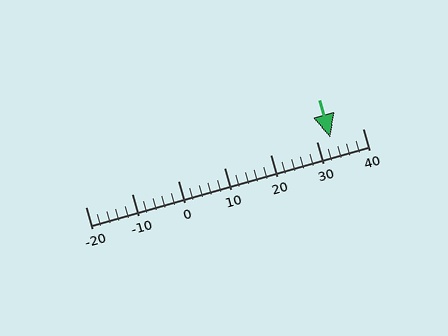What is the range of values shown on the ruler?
The ruler shows values from -20 to 40.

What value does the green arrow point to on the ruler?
The green arrow points to approximately 33.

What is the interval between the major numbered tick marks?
The major tick marks are spaced 10 units apart.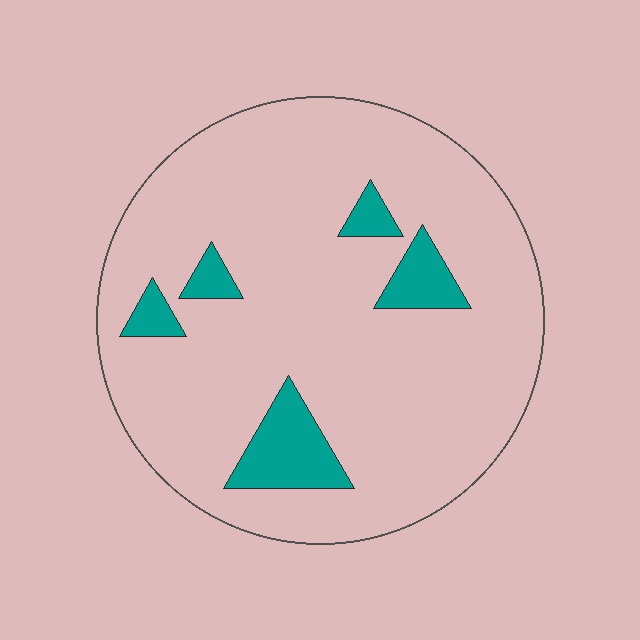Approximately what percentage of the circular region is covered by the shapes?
Approximately 10%.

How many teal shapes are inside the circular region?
5.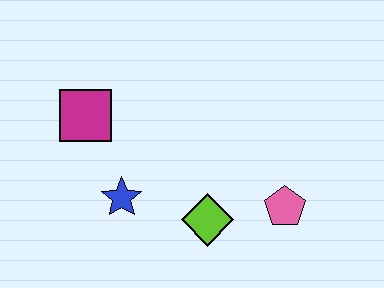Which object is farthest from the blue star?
The pink pentagon is farthest from the blue star.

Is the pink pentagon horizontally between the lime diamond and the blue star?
No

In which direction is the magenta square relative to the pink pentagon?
The magenta square is to the left of the pink pentagon.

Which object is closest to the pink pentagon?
The lime diamond is closest to the pink pentagon.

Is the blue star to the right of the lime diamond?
No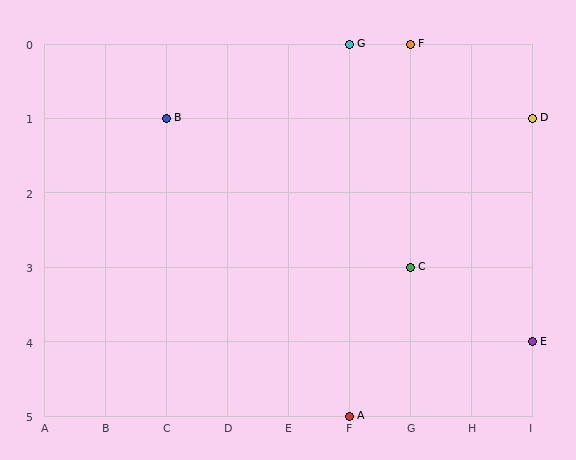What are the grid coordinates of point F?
Point F is at grid coordinates (G, 0).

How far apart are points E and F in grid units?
Points E and F are 2 columns and 4 rows apart (about 4.5 grid units diagonally).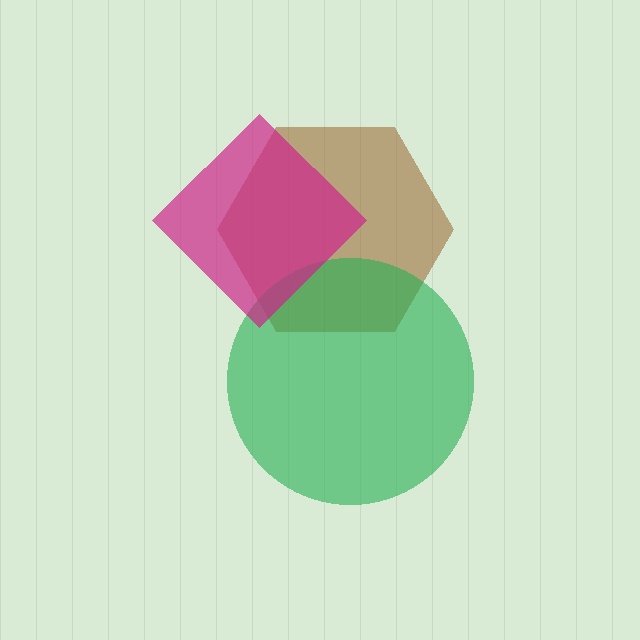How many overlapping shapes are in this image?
There are 3 overlapping shapes in the image.